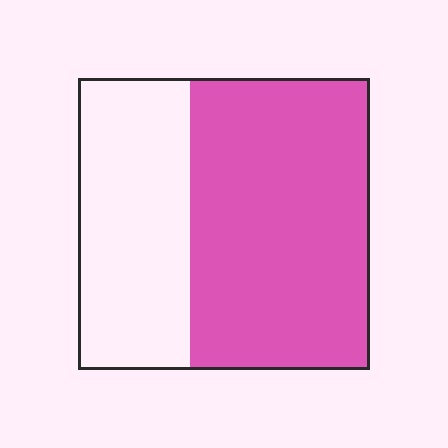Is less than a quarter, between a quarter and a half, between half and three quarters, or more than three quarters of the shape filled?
Between half and three quarters.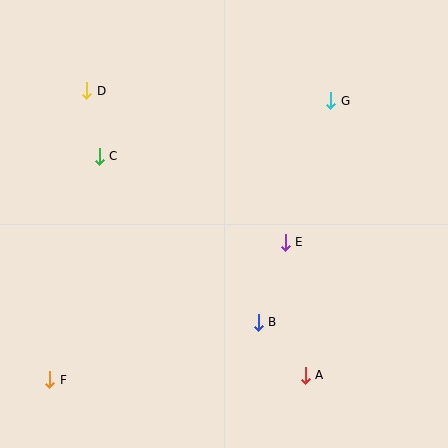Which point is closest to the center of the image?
Point E at (285, 242) is closest to the center.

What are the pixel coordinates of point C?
Point C is at (99, 156).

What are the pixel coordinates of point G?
Point G is at (331, 101).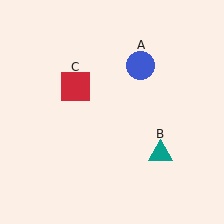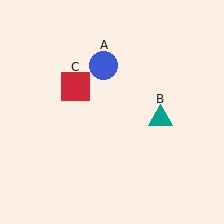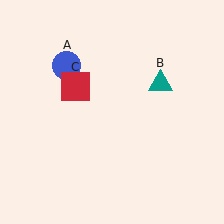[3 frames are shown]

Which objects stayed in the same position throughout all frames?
Red square (object C) remained stationary.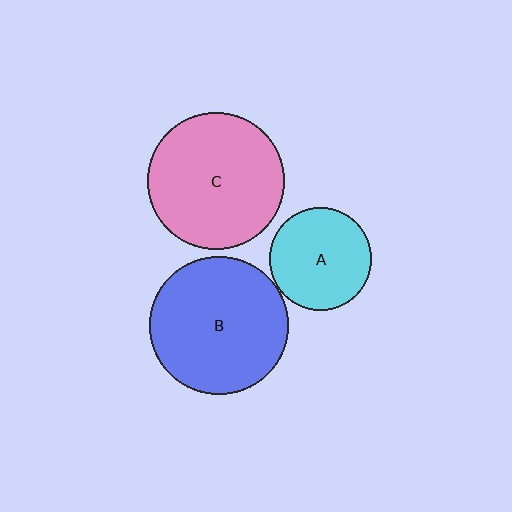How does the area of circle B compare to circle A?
Approximately 1.8 times.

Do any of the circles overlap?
No, none of the circles overlap.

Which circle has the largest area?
Circle B (blue).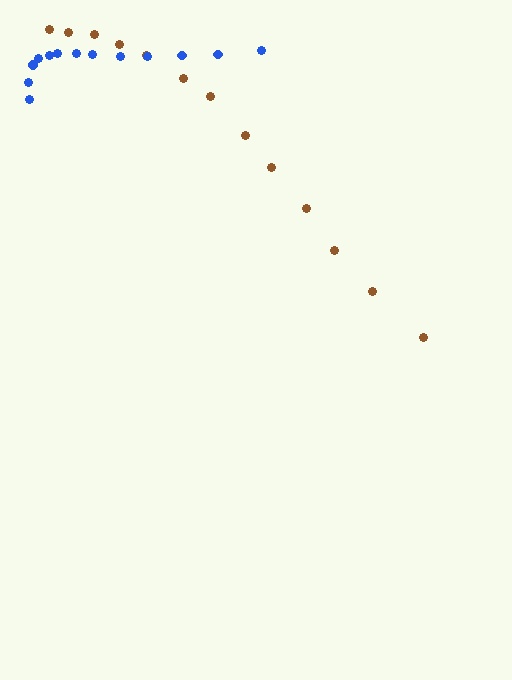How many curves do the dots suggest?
There are 2 distinct paths.